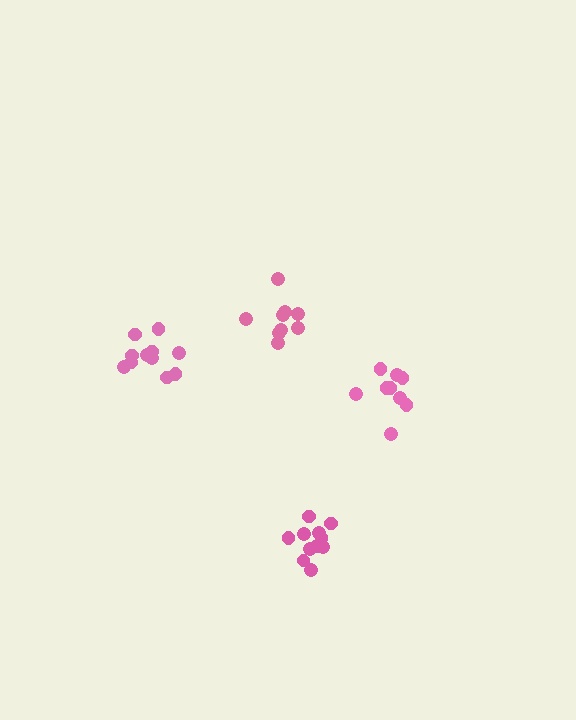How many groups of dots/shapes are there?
There are 4 groups.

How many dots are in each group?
Group 1: 11 dots, Group 2: 11 dots, Group 3: 9 dots, Group 4: 9 dots (40 total).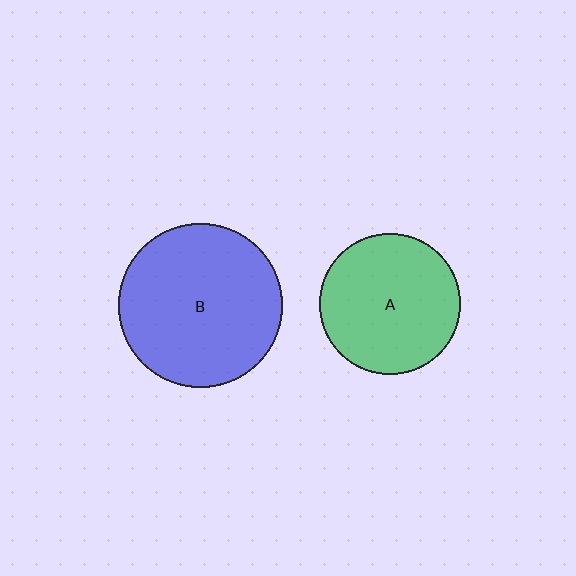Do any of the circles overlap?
No, none of the circles overlap.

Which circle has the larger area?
Circle B (blue).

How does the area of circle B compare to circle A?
Approximately 1.3 times.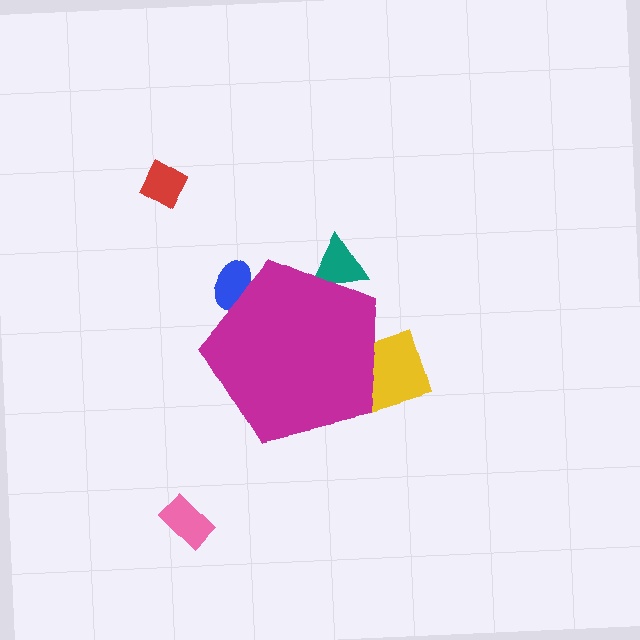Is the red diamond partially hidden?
No, the red diamond is fully visible.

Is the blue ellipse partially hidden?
Yes, the blue ellipse is partially hidden behind the magenta pentagon.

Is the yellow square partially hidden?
Yes, the yellow square is partially hidden behind the magenta pentagon.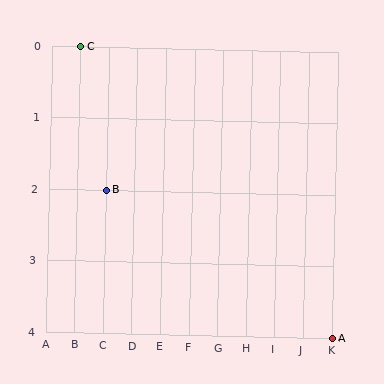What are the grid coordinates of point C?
Point C is at grid coordinates (B, 0).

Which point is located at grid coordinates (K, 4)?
Point A is at (K, 4).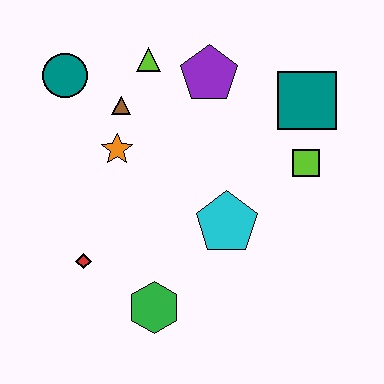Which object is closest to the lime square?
The teal square is closest to the lime square.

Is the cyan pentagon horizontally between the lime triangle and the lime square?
Yes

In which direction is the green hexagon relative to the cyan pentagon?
The green hexagon is below the cyan pentagon.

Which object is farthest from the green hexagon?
The teal square is farthest from the green hexagon.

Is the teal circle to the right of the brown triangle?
No